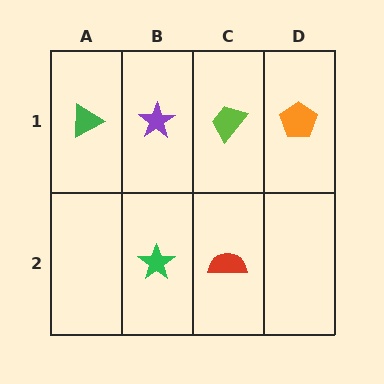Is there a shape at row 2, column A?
No, that cell is empty.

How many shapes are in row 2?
2 shapes.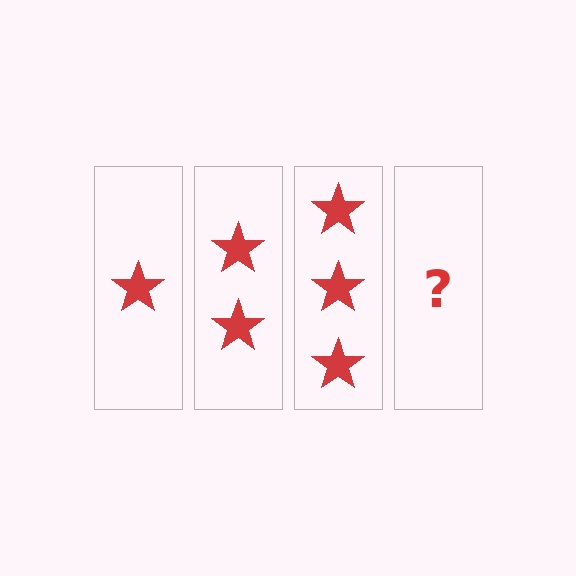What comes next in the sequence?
The next element should be 4 stars.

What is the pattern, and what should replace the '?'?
The pattern is that each step adds one more star. The '?' should be 4 stars.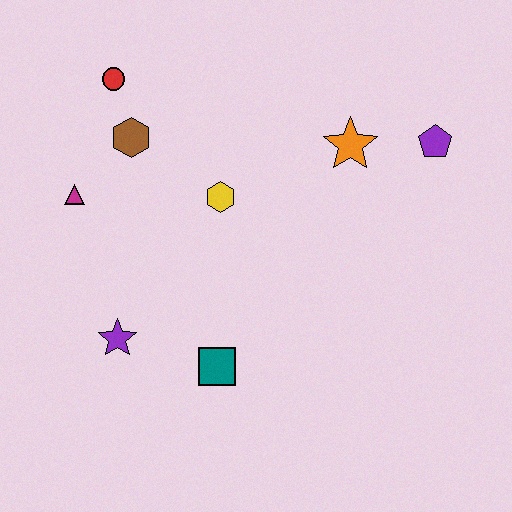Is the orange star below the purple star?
No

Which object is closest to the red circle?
The brown hexagon is closest to the red circle.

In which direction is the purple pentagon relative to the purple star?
The purple pentagon is to the right of the purple star.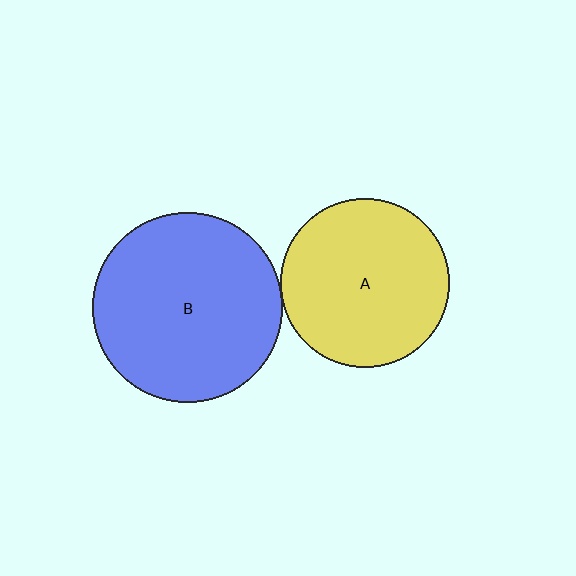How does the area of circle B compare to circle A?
Approximately 1.3 times.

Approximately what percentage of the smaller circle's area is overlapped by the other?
Approximately 5%.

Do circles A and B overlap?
Yes.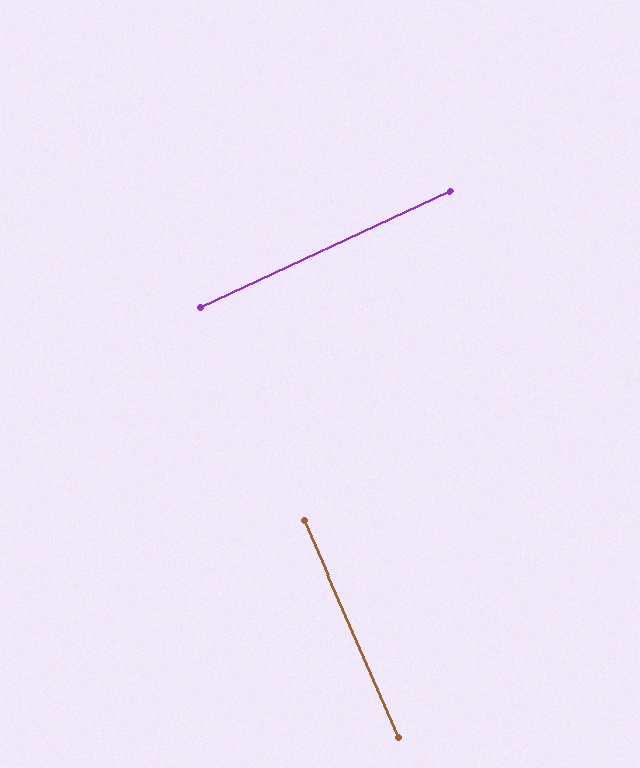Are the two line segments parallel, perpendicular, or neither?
Perpendicular — they meet at approximately 89°.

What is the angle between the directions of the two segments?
Approximately 89 degrees.